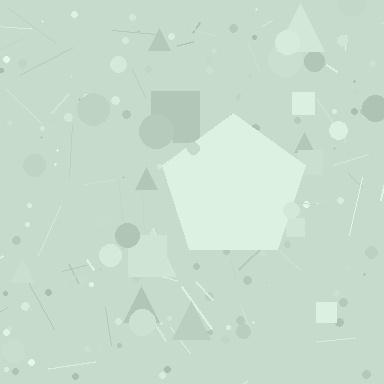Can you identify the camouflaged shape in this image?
The camouflaged shape is a pentagon.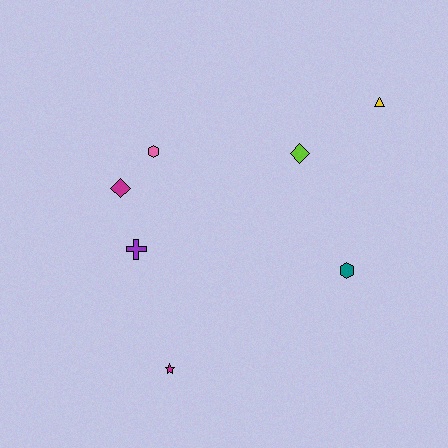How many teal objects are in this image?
There is 1 teal object.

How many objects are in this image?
There are 7 objects.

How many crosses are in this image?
There is 1 cross.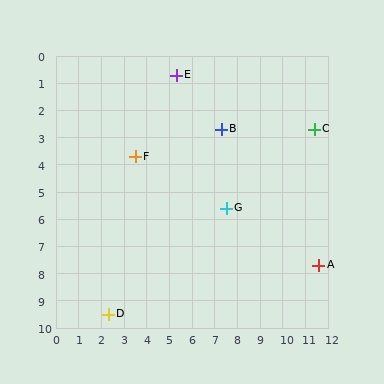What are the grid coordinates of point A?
Point A is at approximately (11.6, 7.7).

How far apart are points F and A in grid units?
Points F and A are about 9.0 grid units apart.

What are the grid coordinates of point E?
Point E is at approximately (5.3, 0.7).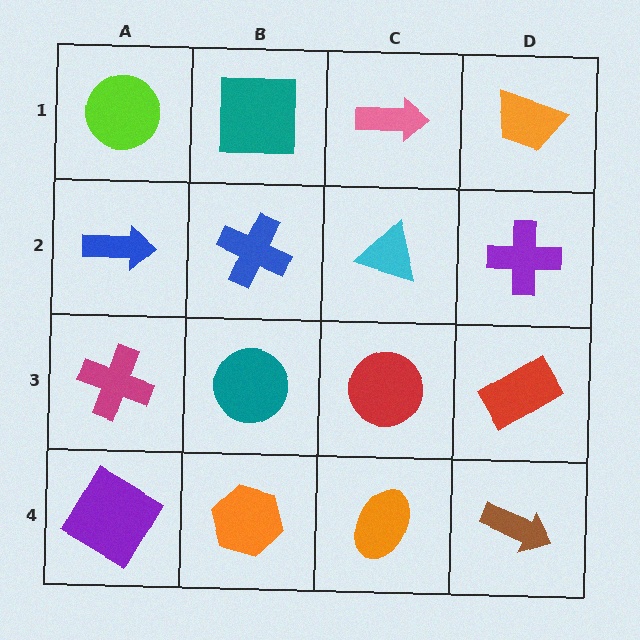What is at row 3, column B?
A teal circle.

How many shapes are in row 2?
4 shapes.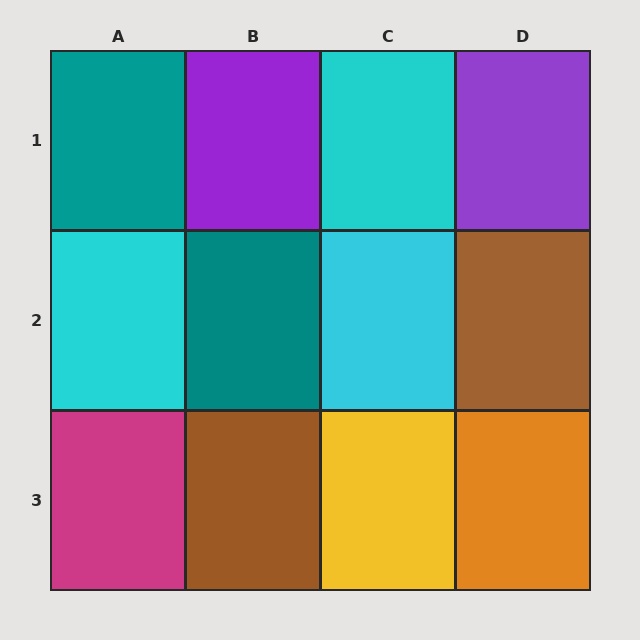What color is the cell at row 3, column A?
Magenta.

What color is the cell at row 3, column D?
Orange.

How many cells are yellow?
1 cell is yellow.